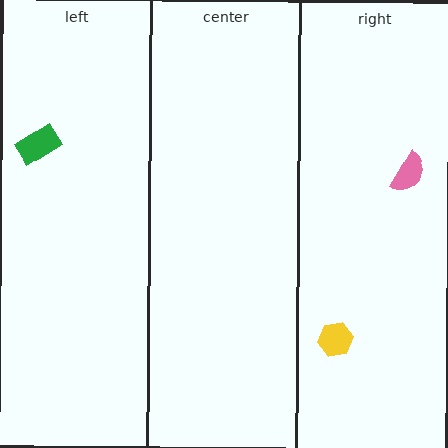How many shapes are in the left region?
1.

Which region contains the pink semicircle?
The right region.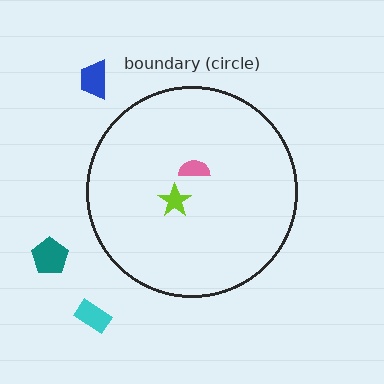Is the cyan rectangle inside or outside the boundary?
Outside.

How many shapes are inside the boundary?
2 inside, 3 outside.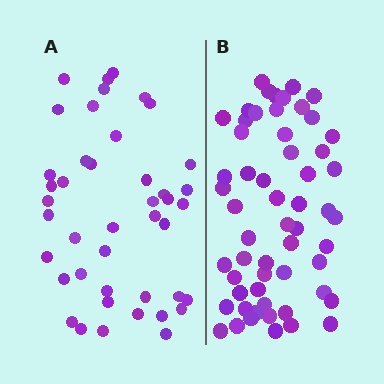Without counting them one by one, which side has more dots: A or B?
Region B (the right region) has more dots.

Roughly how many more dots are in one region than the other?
Region B has approximately 15 more dots than region A.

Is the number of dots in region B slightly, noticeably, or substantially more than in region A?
Region B has noticeably more, but not dramatically so. The ratio is roughly 1.3 to 1.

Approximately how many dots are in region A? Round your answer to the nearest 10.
About 40 dots. (The exact count is 43, which rounds to 40.)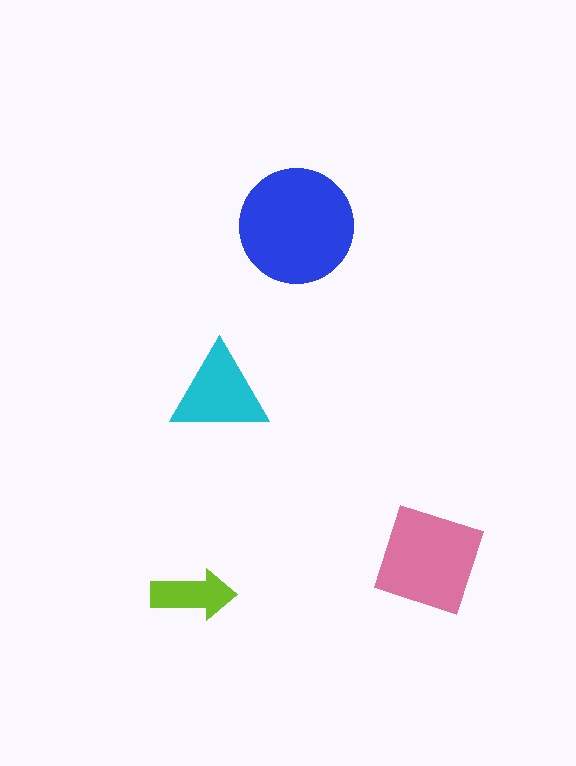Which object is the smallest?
The lime arrow.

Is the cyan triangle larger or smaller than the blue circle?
Smaller.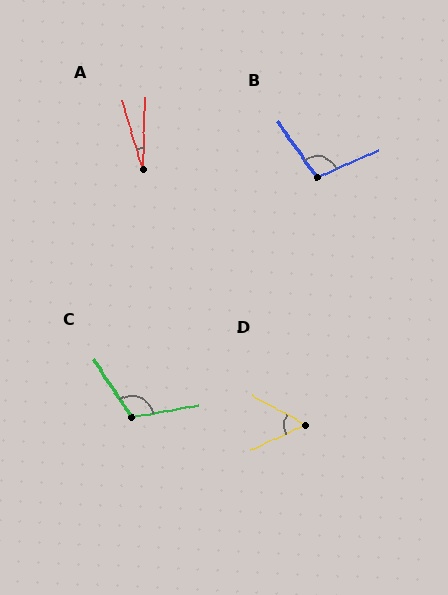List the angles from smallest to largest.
A (19°), D (54°), B (101°), C (113°).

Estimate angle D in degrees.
Approximately 54 degrees.